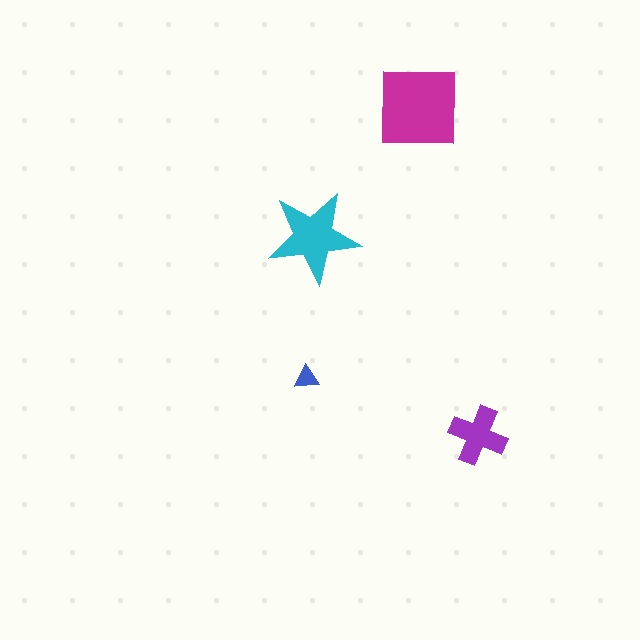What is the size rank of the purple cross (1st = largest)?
3rd.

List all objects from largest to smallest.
The magenta square, the cyan star, the purple cross, the blue triangle.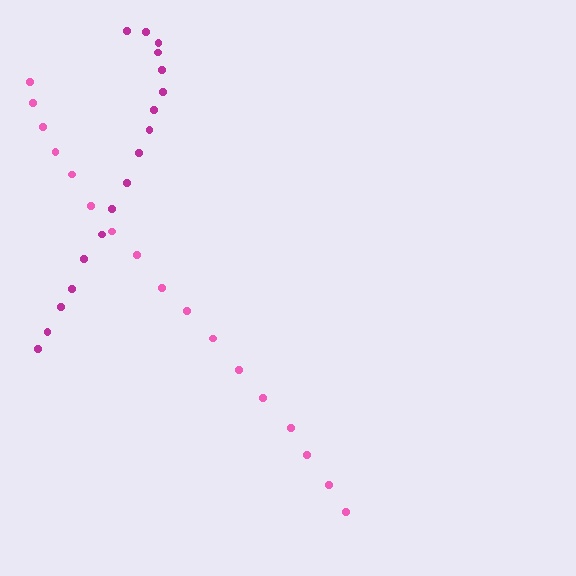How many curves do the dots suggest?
There are 2 distinct paths.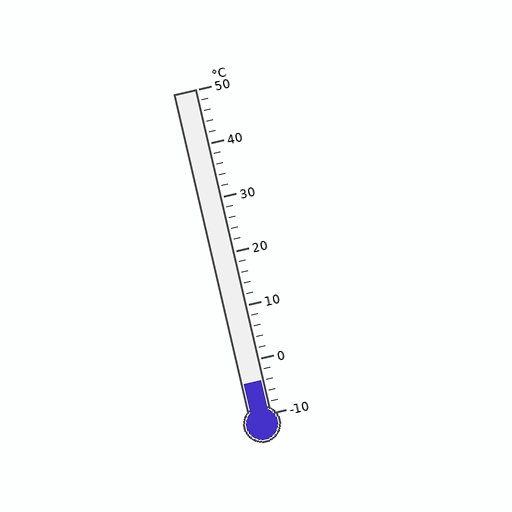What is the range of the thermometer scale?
The thermometer scale ranges from -10°C to 50°C.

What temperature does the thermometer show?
The thermometer shows approximately -4°C.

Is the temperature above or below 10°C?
The temperature is below 10°C.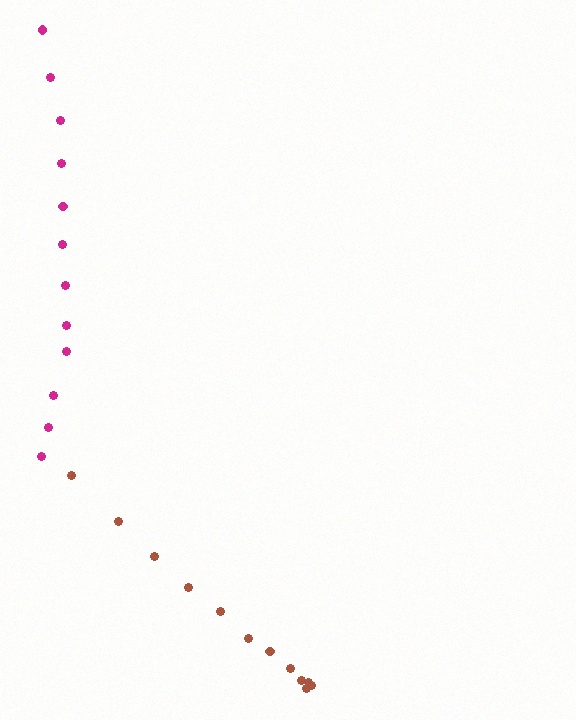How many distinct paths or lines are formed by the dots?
There are 2 distinct paths.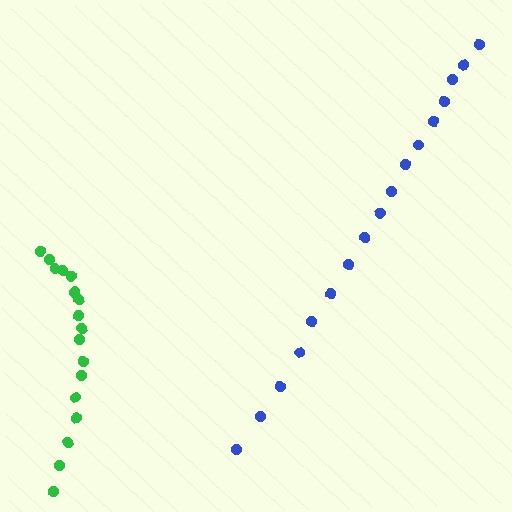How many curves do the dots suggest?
There are 2 distinct paths.